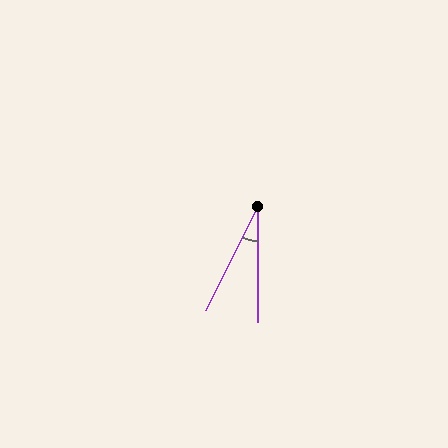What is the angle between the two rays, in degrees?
Approximately 26 degrees.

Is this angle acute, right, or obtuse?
It is acute.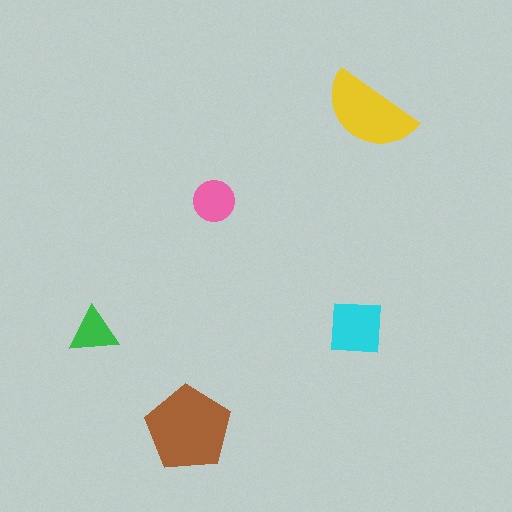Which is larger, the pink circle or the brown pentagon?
The brown pentagon.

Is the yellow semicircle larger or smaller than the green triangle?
Larger.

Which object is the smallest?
The green triangle.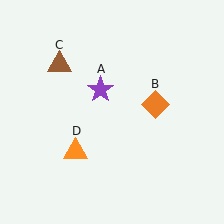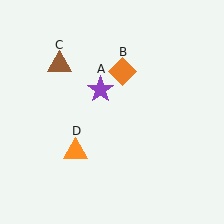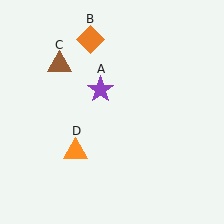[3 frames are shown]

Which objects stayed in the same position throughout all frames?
Purple star (object A) and brown triangle (object C) and orange triangle (object D) remained stationary.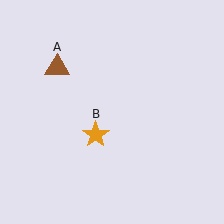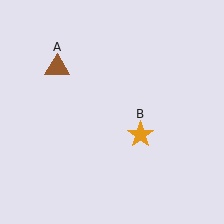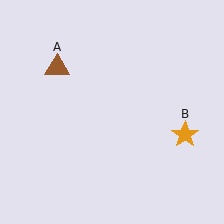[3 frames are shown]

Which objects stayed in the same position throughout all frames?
Brown triangle (object A) remained stationary.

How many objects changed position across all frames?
1 object changed position: orange star (object B).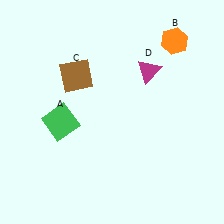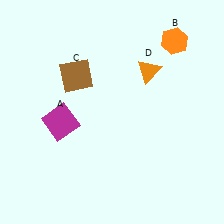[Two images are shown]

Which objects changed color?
A changed from green to magenta. D changed from magenta to orange.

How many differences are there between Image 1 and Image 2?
There are 2 differences between the two images.